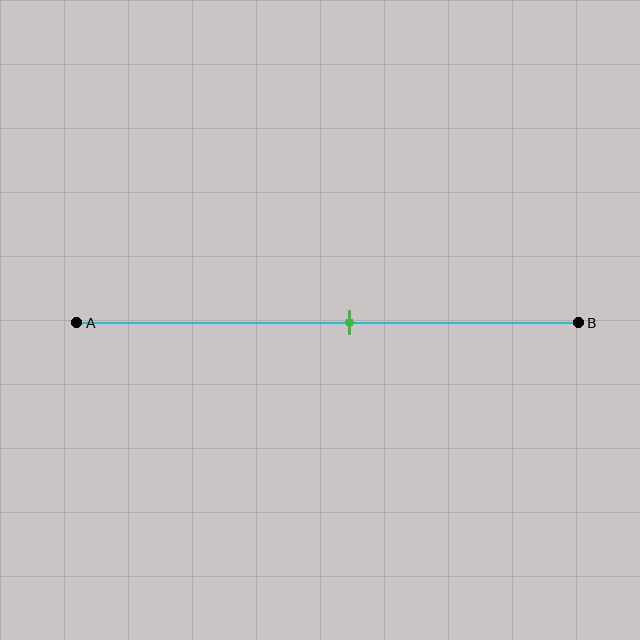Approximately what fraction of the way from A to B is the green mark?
The green mark is approximately 55% of the way from A to B.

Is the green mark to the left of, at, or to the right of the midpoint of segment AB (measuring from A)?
The green mark is to the right of the midpoint of segment AB.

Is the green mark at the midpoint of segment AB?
No, the mark is at about 55% from A, not at the 50% midpoint.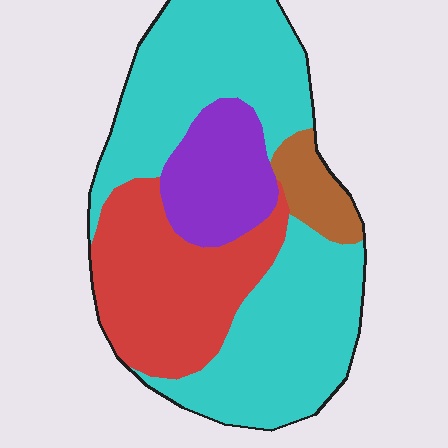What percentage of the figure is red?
Red covers roughly 25% of the figure.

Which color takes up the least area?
Brown, at roughly 5%.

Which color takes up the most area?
Cyan, at roughly 55%.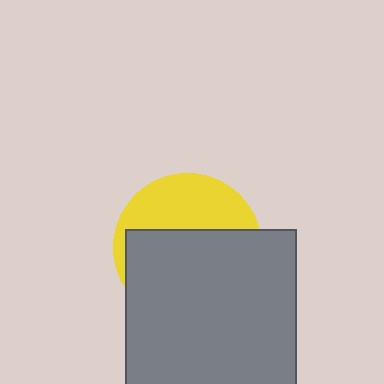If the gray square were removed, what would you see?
You would see the complete yellow circle.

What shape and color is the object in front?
The object in front is a gray square.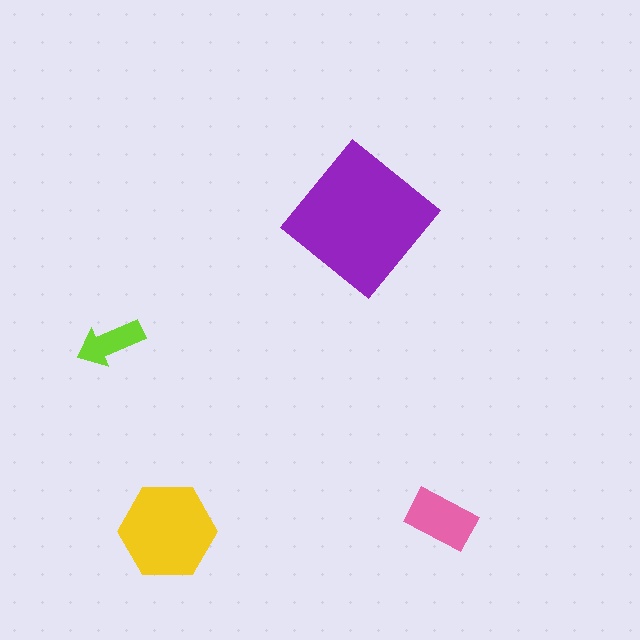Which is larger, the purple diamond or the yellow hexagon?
The purple diamond.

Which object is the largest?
The purple diamond.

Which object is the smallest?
The lime arrow.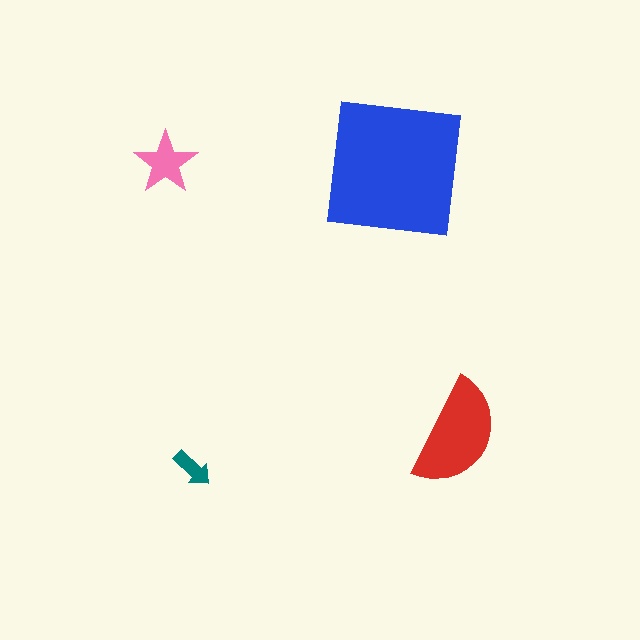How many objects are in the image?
There are 4 objects in the image.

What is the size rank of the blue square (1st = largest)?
1st.